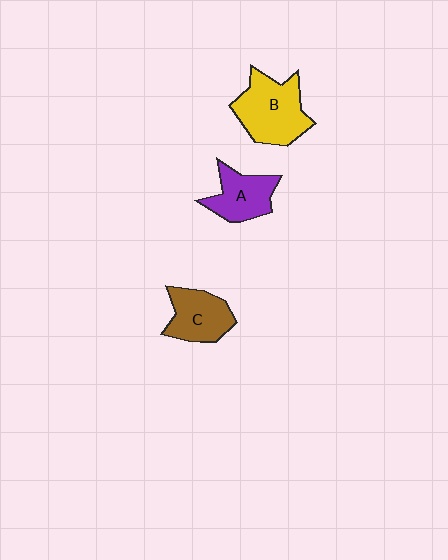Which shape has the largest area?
Shape B (yellow).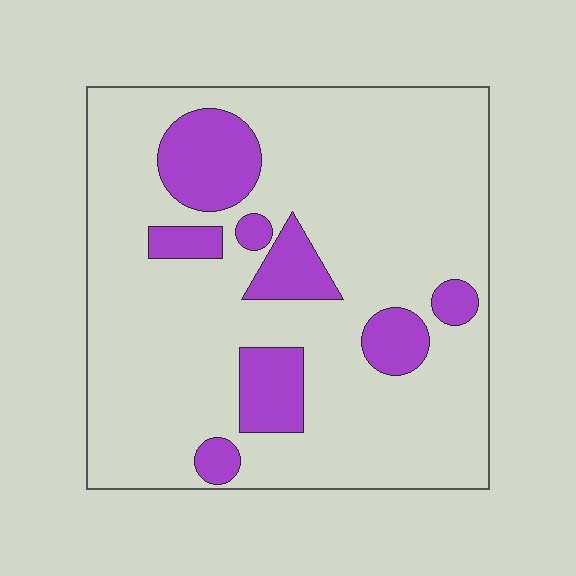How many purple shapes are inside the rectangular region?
8.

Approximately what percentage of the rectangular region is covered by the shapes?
Approximately 20%.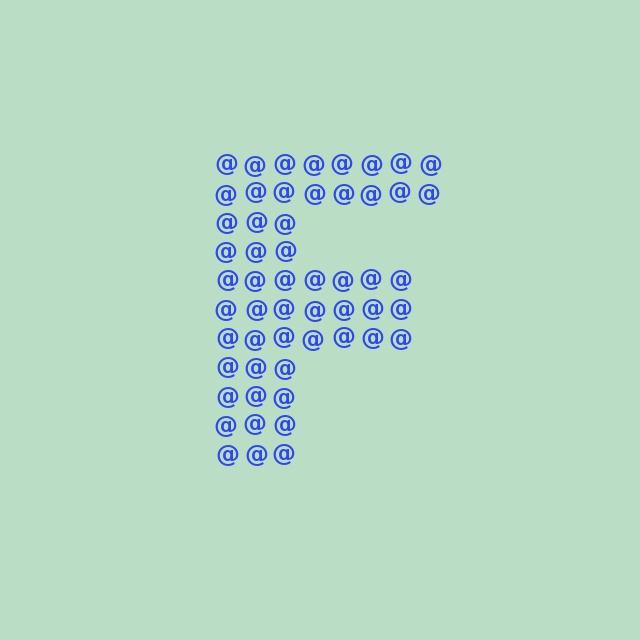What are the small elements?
The small elements are at signs.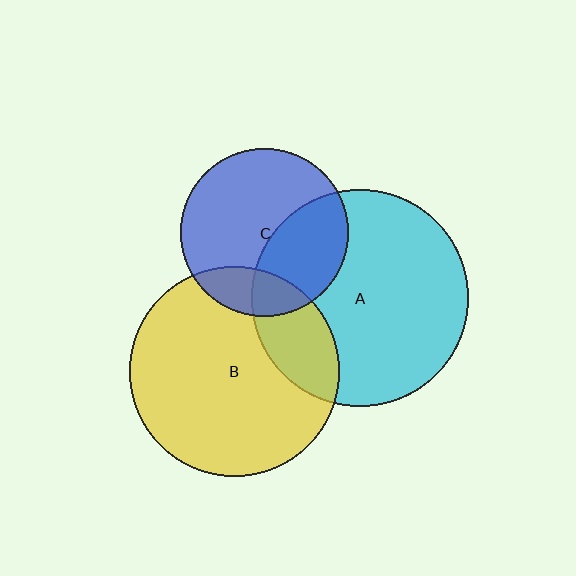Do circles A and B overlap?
Yes.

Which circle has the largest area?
Circle A (cyan).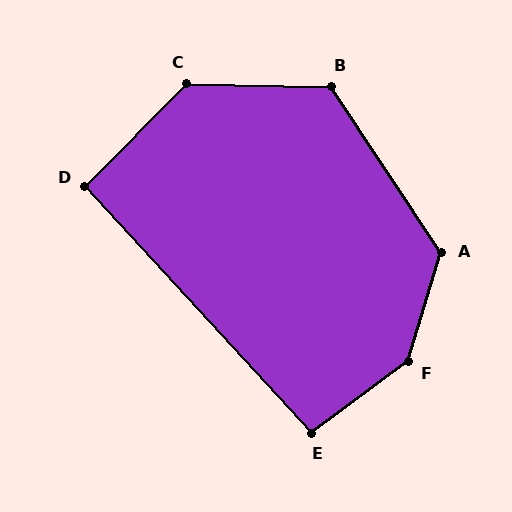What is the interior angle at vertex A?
Approximately 130 degrees (obtuse).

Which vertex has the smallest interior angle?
D, at approximately 92 degrees.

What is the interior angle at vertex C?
Approximately 134 degrees (obtuse).